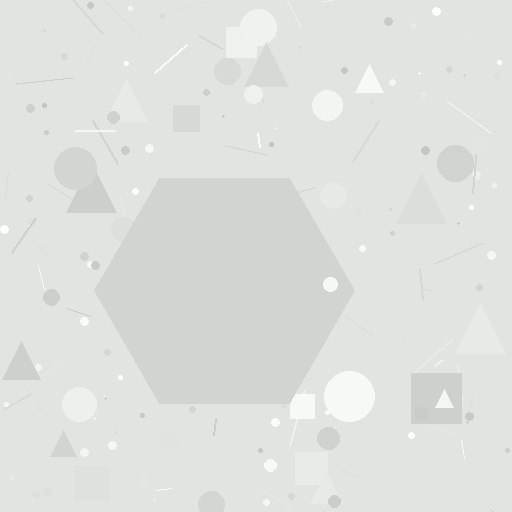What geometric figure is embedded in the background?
A hexagon is embedded in the background.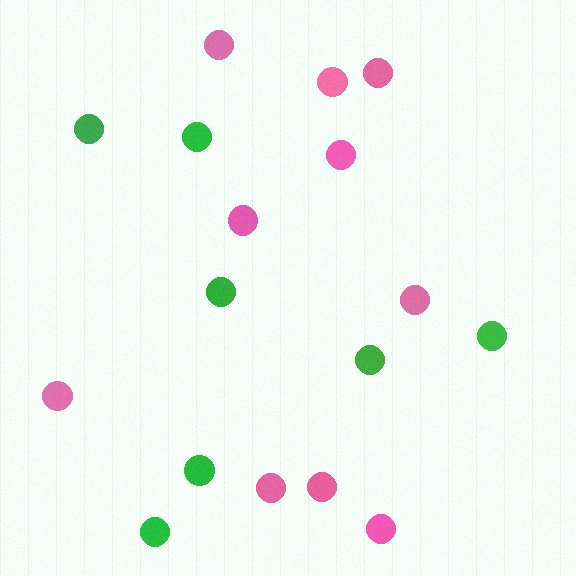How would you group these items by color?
There are 2 groups: one group of green circles (7) and one group of pink circles (10).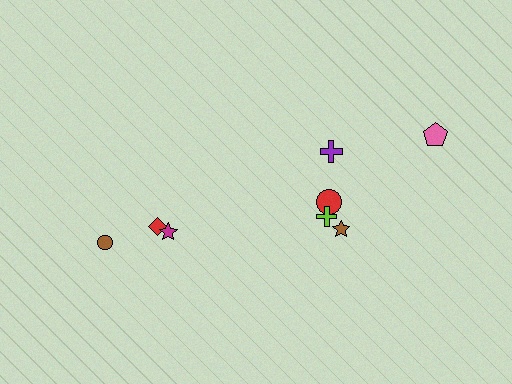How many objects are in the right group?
There are 5 objects.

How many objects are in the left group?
There are 3 objects.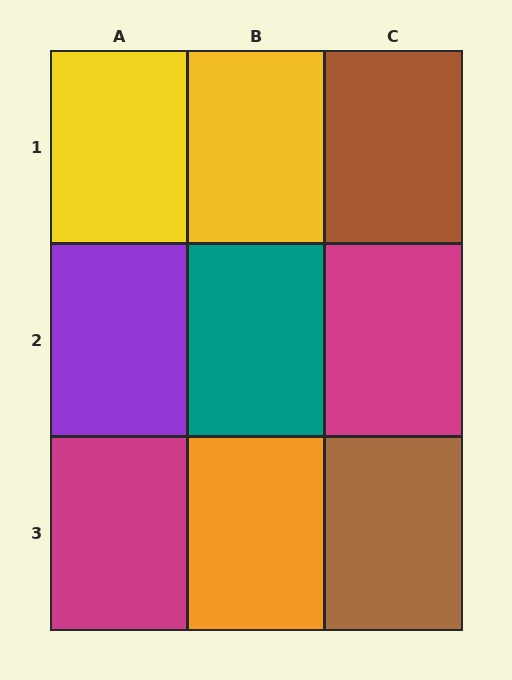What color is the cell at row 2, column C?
Magenta.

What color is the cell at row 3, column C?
Brown.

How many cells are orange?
1 cell is orange.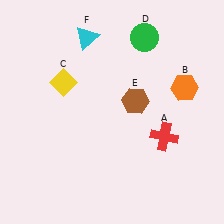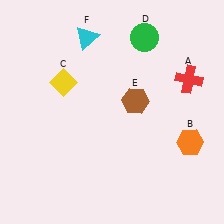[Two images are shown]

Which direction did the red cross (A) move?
The red cross (A) moved up.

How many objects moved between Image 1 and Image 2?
2 objects moved between the two images.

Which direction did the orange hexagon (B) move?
The orange hexagon (B) moved down.